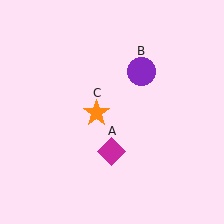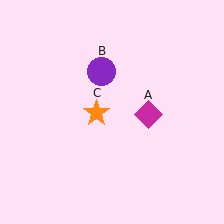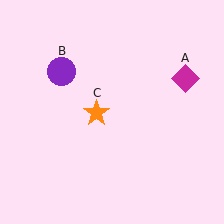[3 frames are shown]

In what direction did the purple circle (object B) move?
The purple circle (object B) moved left.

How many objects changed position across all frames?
2 objects changed position: magenta diamond (object A), purple circle (object B).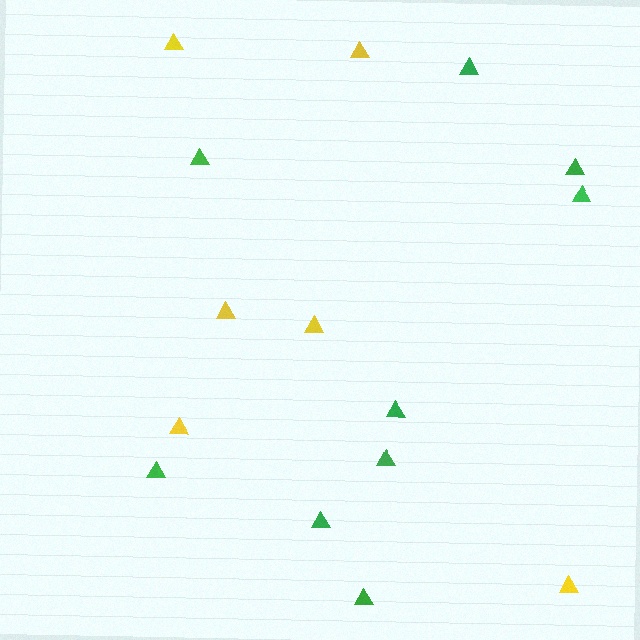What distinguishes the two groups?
There are 2 groups: one group of yellow triangles (6) and one group of green triangles (9).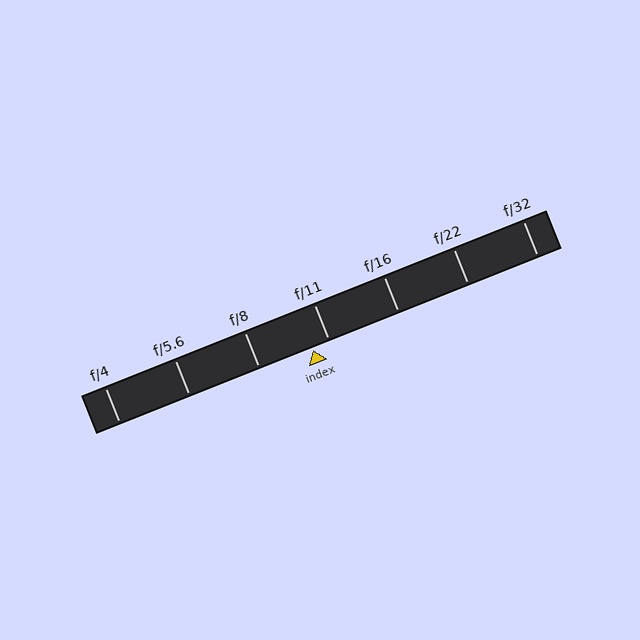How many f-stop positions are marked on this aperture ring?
There are 7 f-stop positions marked.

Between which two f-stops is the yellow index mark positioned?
The index mark is between f/8 and f/11.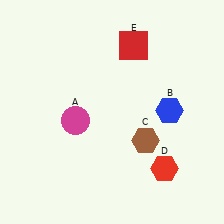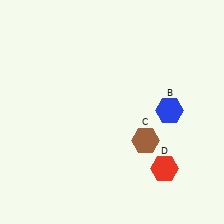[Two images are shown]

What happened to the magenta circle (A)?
The magenta circle (A) was removed in Image 2. It was in the bottom-left area of Image 1.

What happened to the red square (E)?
The red square (E) was removed in Image 2. It was in the top-right area of Image 1.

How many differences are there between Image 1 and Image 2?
There are 2 differences between the two images.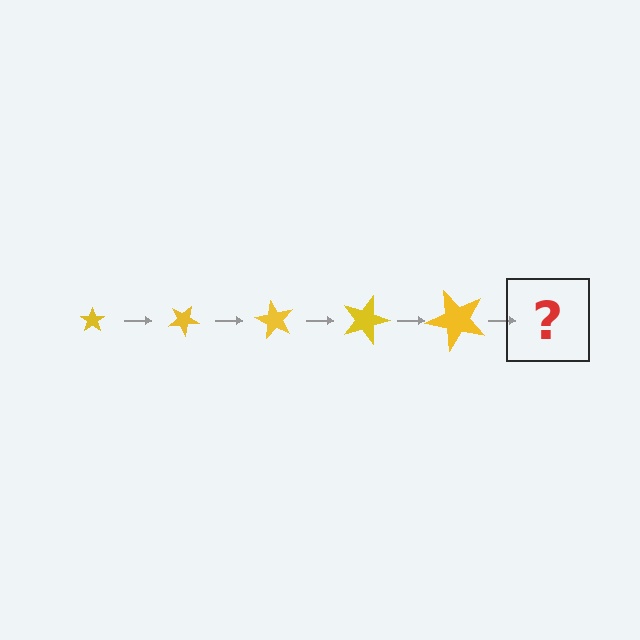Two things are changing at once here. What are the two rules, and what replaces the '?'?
The two rules are that the star grows larger each step and it rotates 30 degrees each step. The '?' should be a star, larger than the previous one and rotated 150 degrees from the start.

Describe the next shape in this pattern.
It should be a star, larger than the previous one and rotated 150 degrees from the start.